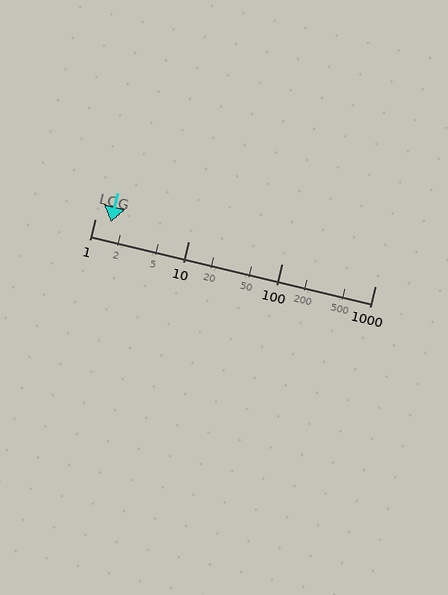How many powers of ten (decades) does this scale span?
The scale spans 3 decades, from 1 to 1000.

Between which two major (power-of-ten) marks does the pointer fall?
The pointer is between 1 and 10.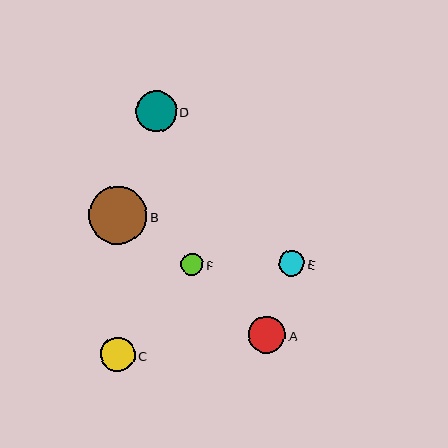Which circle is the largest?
Circle B is the largest with a size of approximately 58 pixels.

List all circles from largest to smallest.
From largest to smallest: B, D, A, C, E, F.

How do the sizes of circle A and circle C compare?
Circle A and circle C are approximately the same size.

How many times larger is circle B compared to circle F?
Circle B is approximately 2.6 times the size of circle F.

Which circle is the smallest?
Circle F is the smallest with a size of approximately 22 pixels.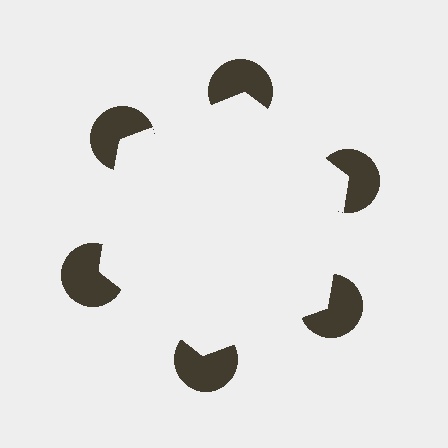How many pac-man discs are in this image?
There are 6 — one at each vertex of the illusory hexagon.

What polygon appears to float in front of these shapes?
An illusory hexagon — its edges are inferred from the aligned wedge cuts in the pac-man discs, not physically drawn.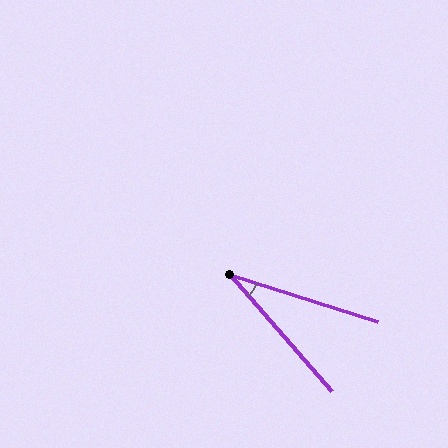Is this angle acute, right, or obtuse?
It is acute.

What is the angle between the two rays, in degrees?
Approximately 31 degrees.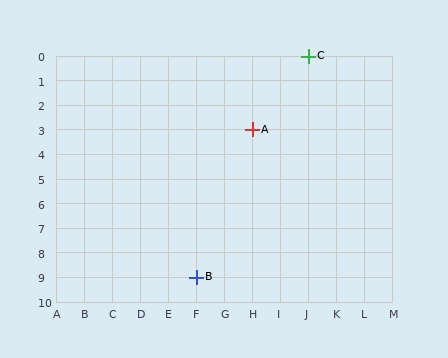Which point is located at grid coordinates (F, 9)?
Point B is at (F, 9).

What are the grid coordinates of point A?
Point A is at grid coordinates (H, 3).